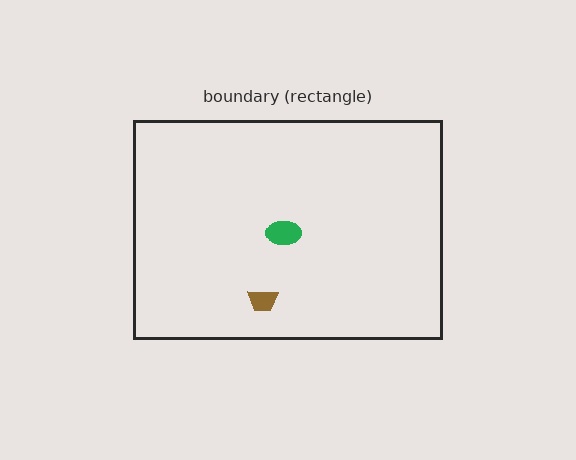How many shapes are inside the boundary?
2 inside, 0 outside.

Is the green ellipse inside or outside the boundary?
Inside.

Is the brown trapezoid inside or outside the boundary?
Inside.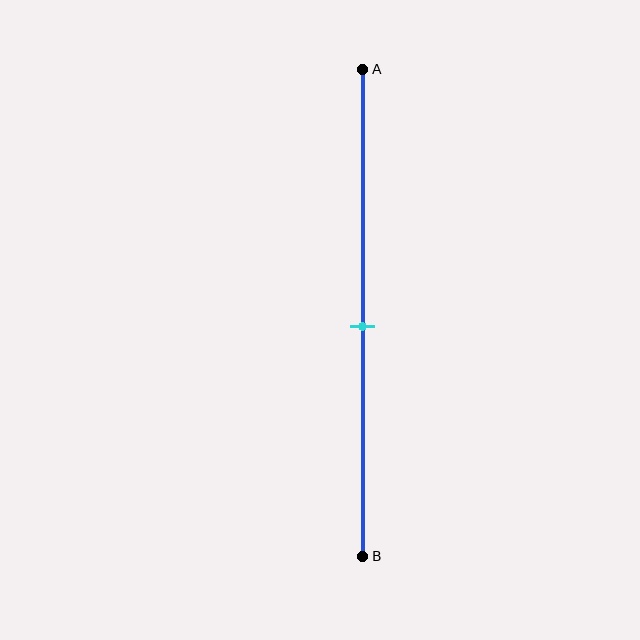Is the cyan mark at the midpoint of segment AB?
Yes, the mark is approximately at the midpoint.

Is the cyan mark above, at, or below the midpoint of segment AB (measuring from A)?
The cyan mark is approximately at the midpoint of segment AB.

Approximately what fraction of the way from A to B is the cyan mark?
The cyan mark is approximately 55% of the way from A to B.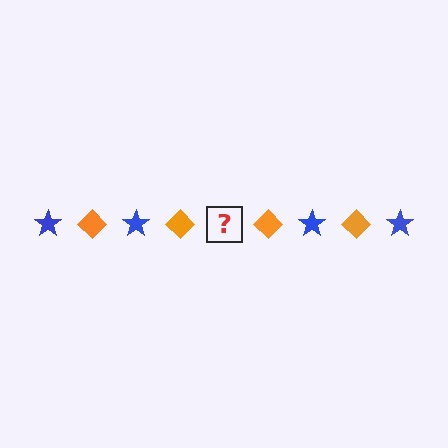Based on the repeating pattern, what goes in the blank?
The blank should be a blue star.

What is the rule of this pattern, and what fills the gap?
The rule is that the pattern alternates between blue star and orange diamond. The gap should be filled with a blue star.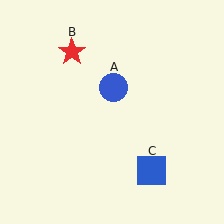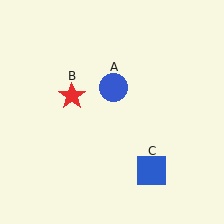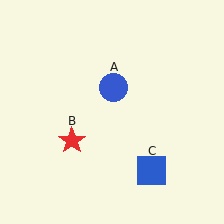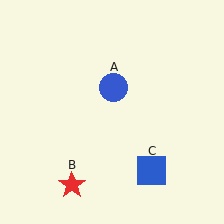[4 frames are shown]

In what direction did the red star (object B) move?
The red star (object B) moved down.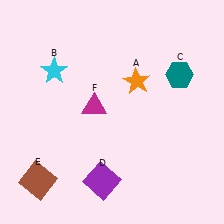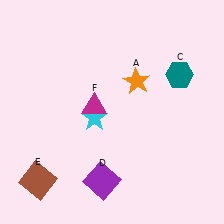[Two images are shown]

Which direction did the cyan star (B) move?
The cyan star (B) moved down.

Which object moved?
The cyan star (B) moved down.